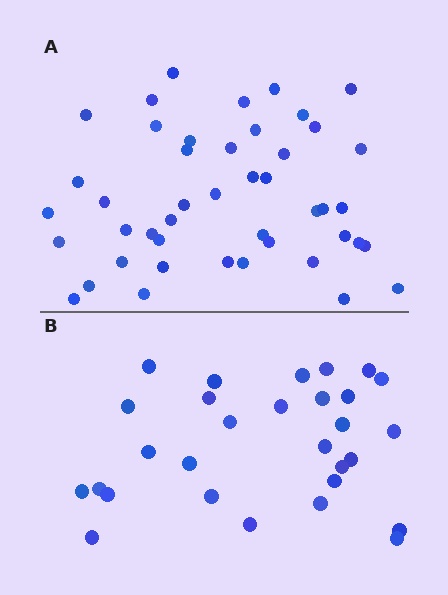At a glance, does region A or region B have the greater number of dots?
Region A (the top region) has more dots.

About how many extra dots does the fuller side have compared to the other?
Region A has approximately 15 more dots than region B.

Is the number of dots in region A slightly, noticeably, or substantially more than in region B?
Region A has substantially more. The ratio is roughly 1.6 to 1.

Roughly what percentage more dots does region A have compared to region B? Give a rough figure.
About 55% more.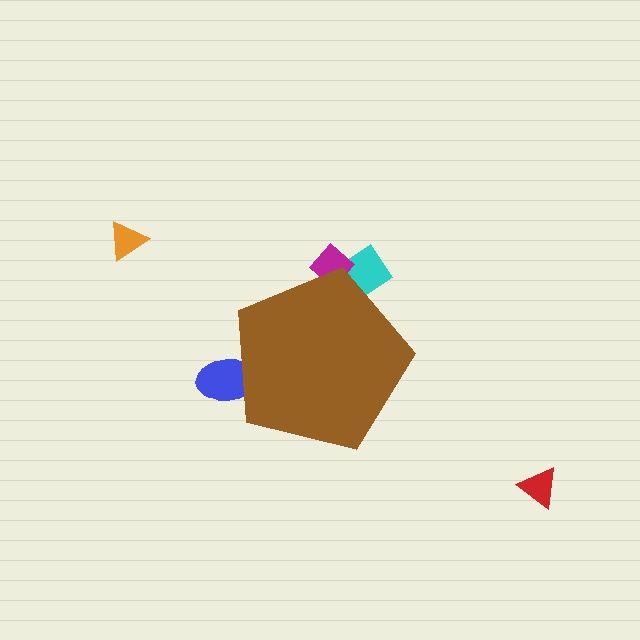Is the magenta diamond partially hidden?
Yes, the magenta diamond is partially hidden behind the brown pentagon.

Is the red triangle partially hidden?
No, the red triangle is fully visible.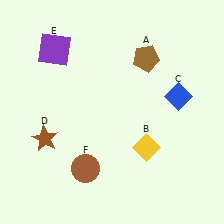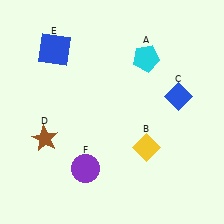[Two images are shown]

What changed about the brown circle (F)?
In Image 1, F is brown. In Image 2, it changed to purple.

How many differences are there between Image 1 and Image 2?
There are 3 differences between the two images.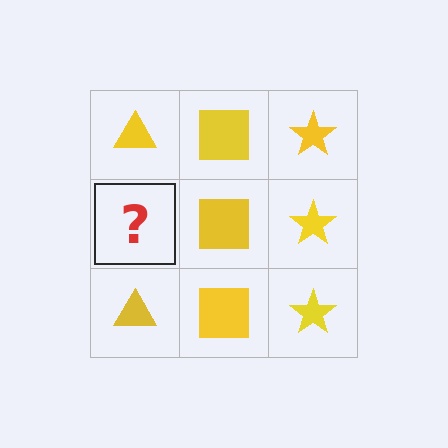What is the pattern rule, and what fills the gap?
The rule is that each column has a consistent shape. The gap should be filled with a yellow triangle.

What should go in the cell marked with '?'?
The missing cell should contain a yellow triangle.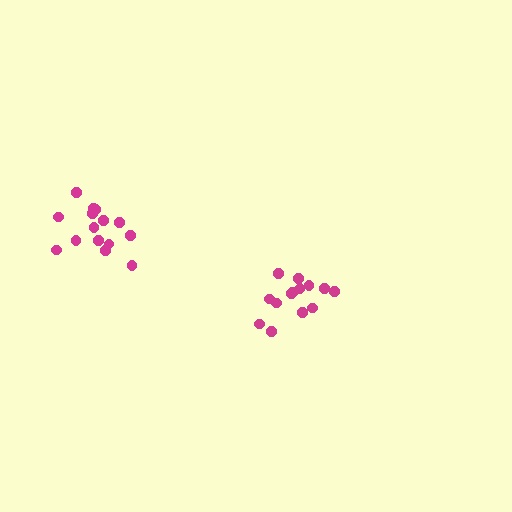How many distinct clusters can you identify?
There are 2 distinct clusters.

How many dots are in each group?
Group 1: 15 dots, Group 2: 14 dots (29 total).